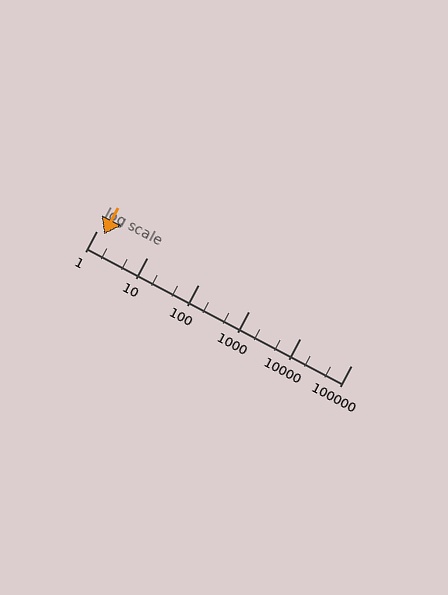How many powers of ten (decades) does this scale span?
The scale spans 5 decades, from 1 to 100000.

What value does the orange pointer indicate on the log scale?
The pointer indicates approximately 1.4.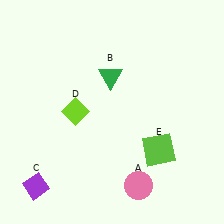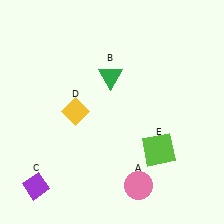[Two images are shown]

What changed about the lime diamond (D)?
In Image 1, D is lime. In Image 2, it changed to yellow.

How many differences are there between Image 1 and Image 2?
There is 1 difference between the two images.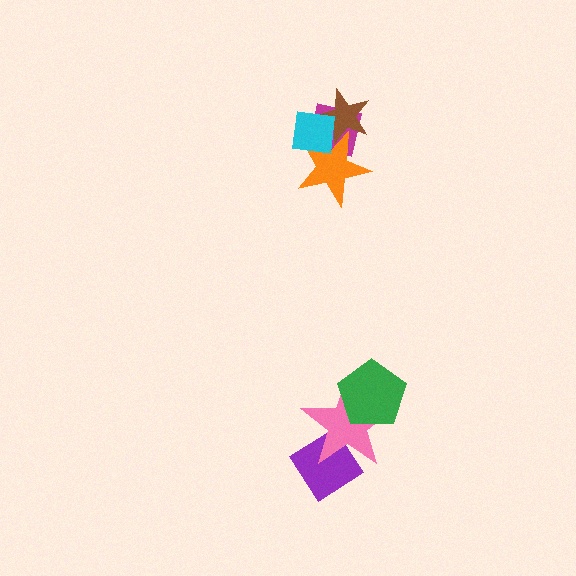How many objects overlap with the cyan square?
3 objects overlap with the cyan square.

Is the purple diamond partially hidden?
Yes, it is partially covered by another shape.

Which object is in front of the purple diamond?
The pink star is in front of the purple diamond.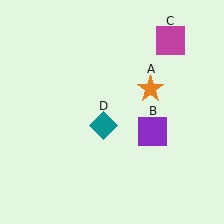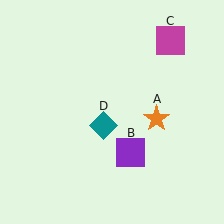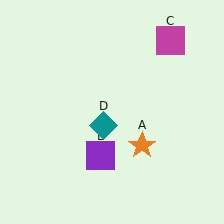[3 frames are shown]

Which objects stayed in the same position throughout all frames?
Magenta square (object C) and teal diamond (object D) remained stationary.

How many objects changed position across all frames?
2 objects changed position: orange star (object A), purple square (object B).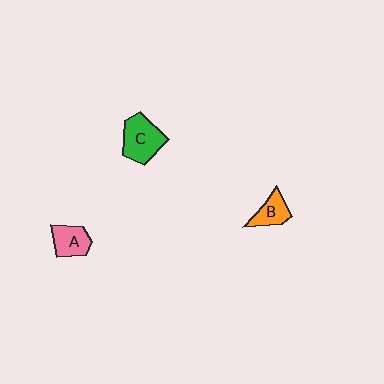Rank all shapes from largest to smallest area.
From largest to smallest: C (green), A (pink), B (orange).